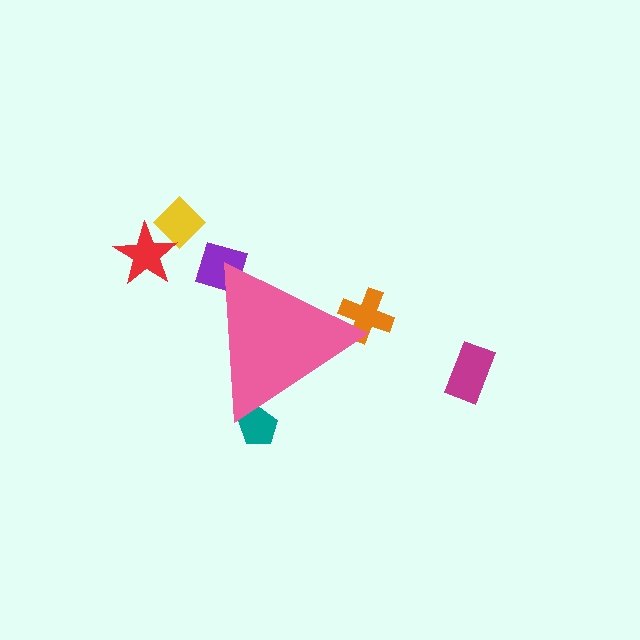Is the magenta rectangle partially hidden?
No, the magenta rectangle is fully visible.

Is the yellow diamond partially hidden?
No, the yellow diamond is fully visible.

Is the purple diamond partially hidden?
Yes, the purple diamond is partially hidden behind the pink triangle.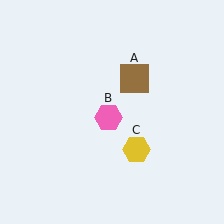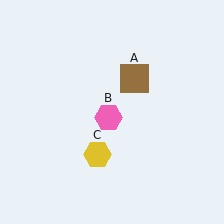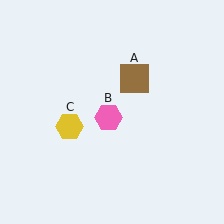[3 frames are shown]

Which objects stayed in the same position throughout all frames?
Brown square (object A) and pink hexagon (object B) remained stationary.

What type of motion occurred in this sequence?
The yellow hexagon (object C) rotated clockwise around the center of the scene.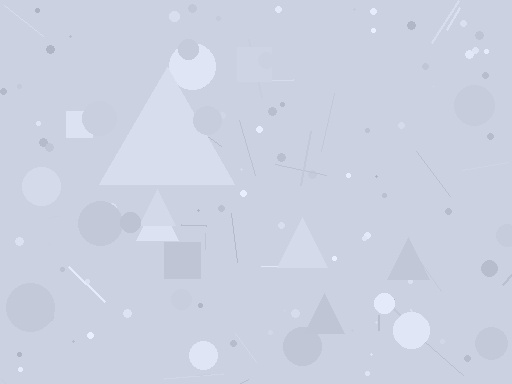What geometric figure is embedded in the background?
A triangle is embedded in the background.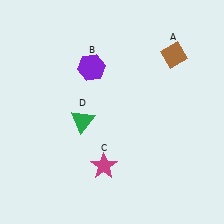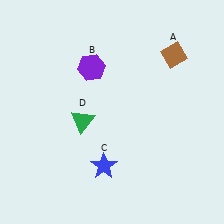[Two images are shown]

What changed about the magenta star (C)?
In Image 1, C is magenta. In Image 2, it changed to blue.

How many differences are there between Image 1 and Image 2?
There is 1 difference between the two images.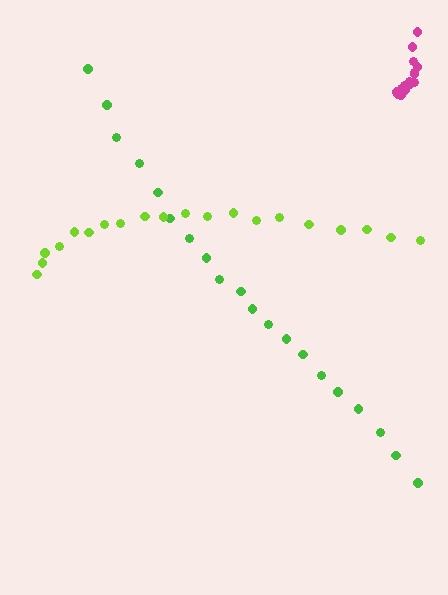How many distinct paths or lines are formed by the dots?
There are 3 distinct paths.